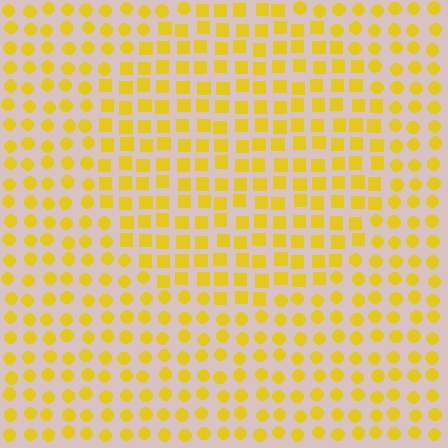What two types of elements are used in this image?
The image uses squares inside the circle region and circles outside it.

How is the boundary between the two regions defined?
The boundary is defined by a change in element shape: squares inside vs. circles outside. All elements share the same color and spacing.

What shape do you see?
I see a circle.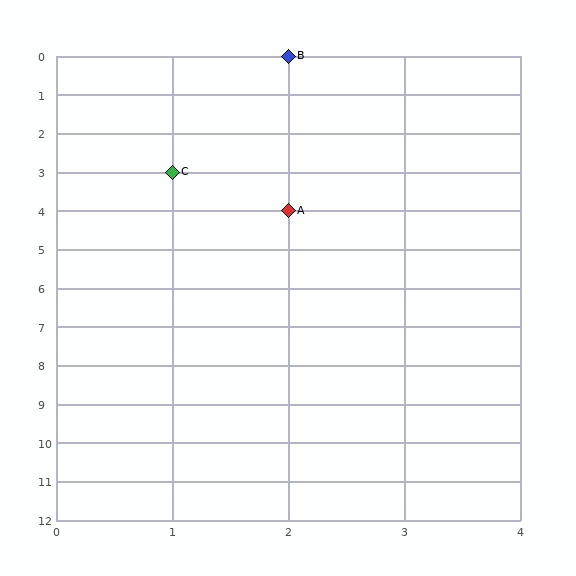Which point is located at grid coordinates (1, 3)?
Point C is at (1, 3).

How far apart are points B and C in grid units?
Points B and C are 1 column and 3 rows apart (about 3.2 grid units diagonally).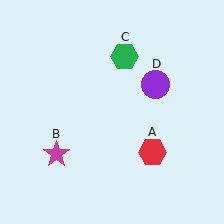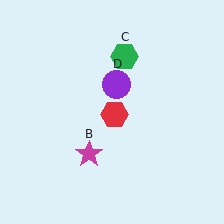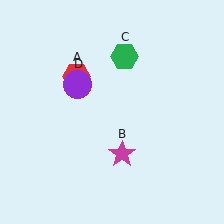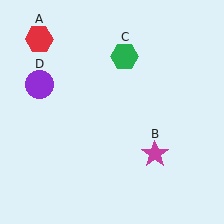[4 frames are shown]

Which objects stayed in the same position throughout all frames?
Green hexagon (object C) remained stationary.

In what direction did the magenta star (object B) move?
The magenta star (object B) moved right.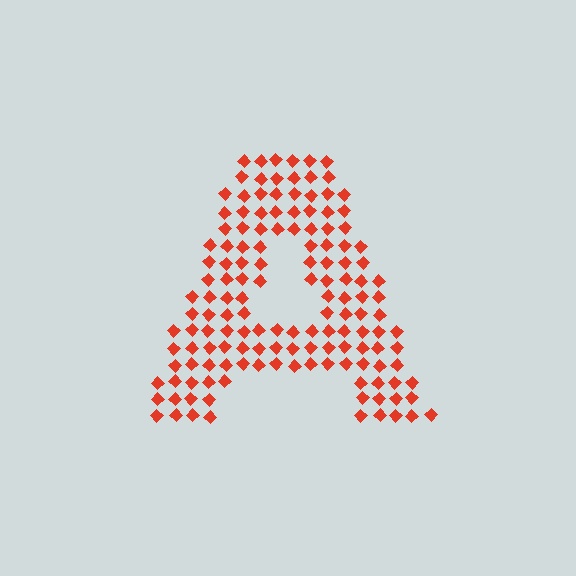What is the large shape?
The large shape is the letter A.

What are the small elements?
The small elements are diamonds.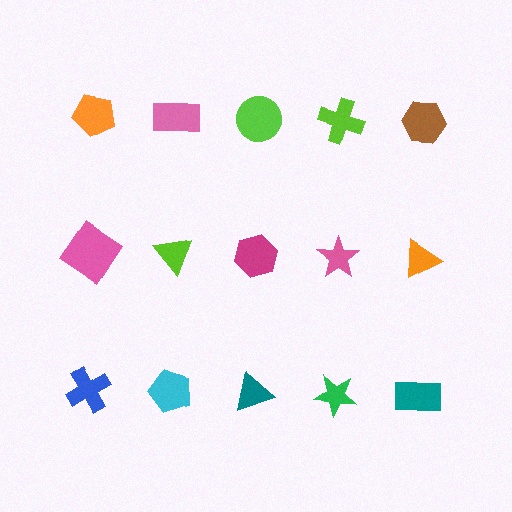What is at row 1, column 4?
A lime cross.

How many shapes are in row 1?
5 shapes.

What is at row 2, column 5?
An orange triangle.